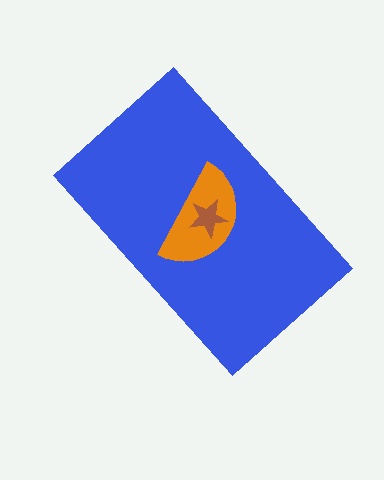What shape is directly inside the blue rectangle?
The orange semicircle.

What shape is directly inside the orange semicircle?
The brown star.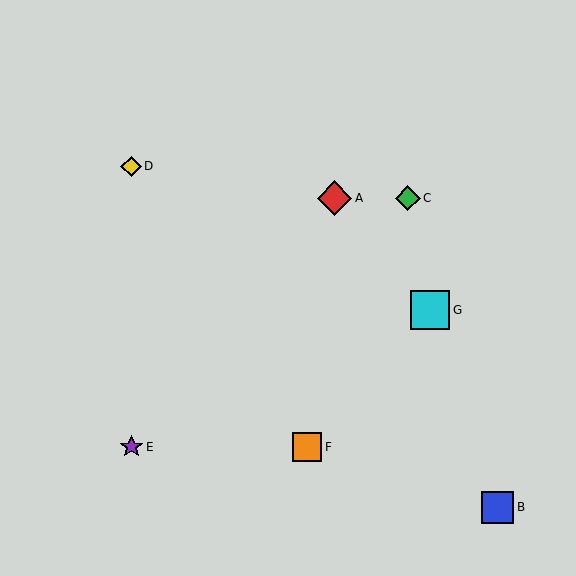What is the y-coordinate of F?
Object F is at y≈447.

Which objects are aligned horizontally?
Objects A, C are aligned horizontally.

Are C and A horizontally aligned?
Yes, both are at y≈198.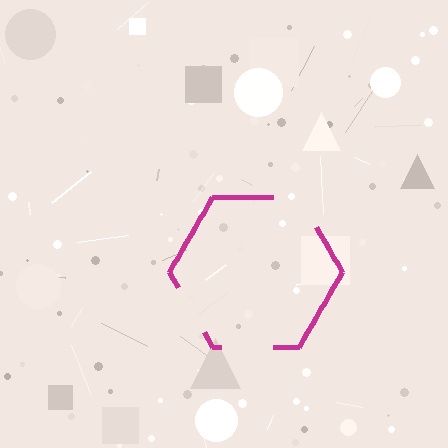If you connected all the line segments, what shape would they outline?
They would outline a hexagon.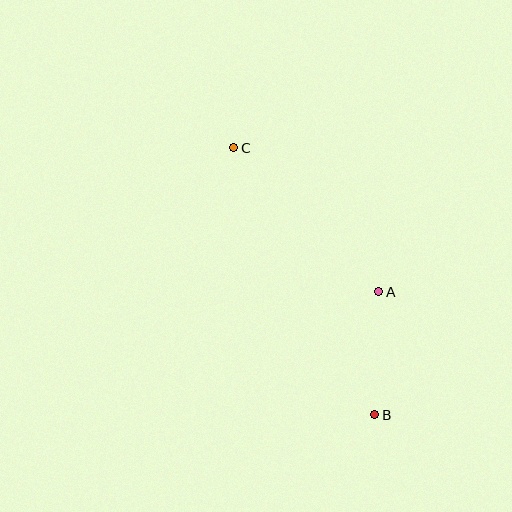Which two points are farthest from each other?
Points B and C are farthest from each other.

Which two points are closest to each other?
Points A and B are closest to each other.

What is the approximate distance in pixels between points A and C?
The distance between A and C is approximately 204 pixels.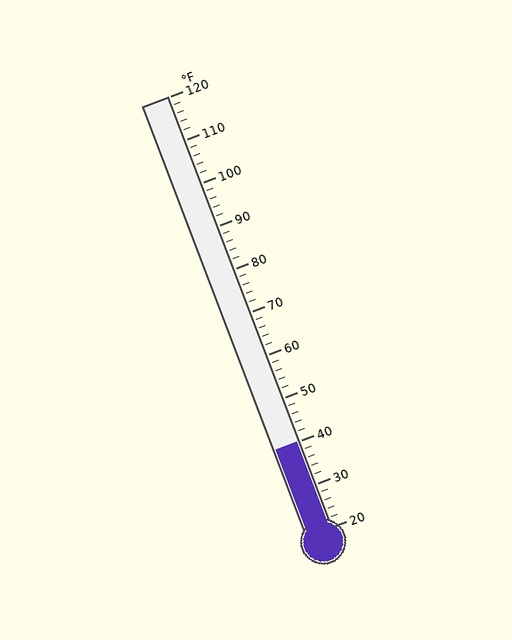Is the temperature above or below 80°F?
The temperature is below 80°F.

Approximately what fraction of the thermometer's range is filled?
The thermometer is filled to approximately 20% of its range.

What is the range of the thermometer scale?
The thermometer scale ranges from 20°F to 120°F.